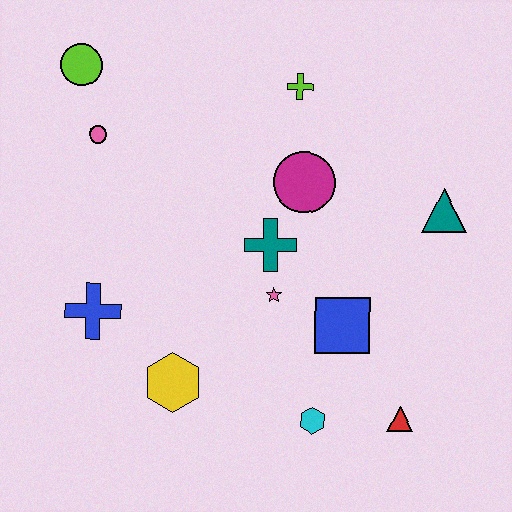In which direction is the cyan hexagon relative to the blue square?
The cyan hexagon is below the blue square.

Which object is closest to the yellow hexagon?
The blue cross is closest to the yellow hexagon.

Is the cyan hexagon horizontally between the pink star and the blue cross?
No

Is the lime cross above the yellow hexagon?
Yes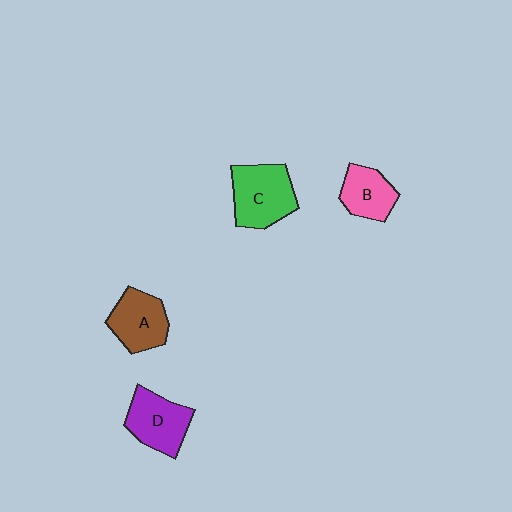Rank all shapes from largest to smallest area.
From largest to smallest: C (green), D (purple), A (brown), B (pink).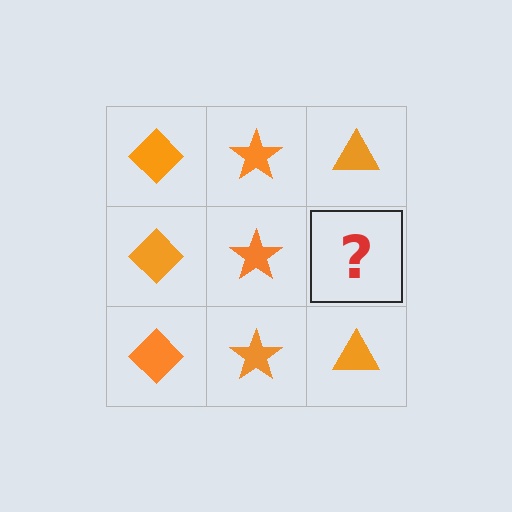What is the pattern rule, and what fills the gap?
The rule is that each column has a consistent shape. The gap should be filled with an orange triangle.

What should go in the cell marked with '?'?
The missing cell should contain an orange triangle.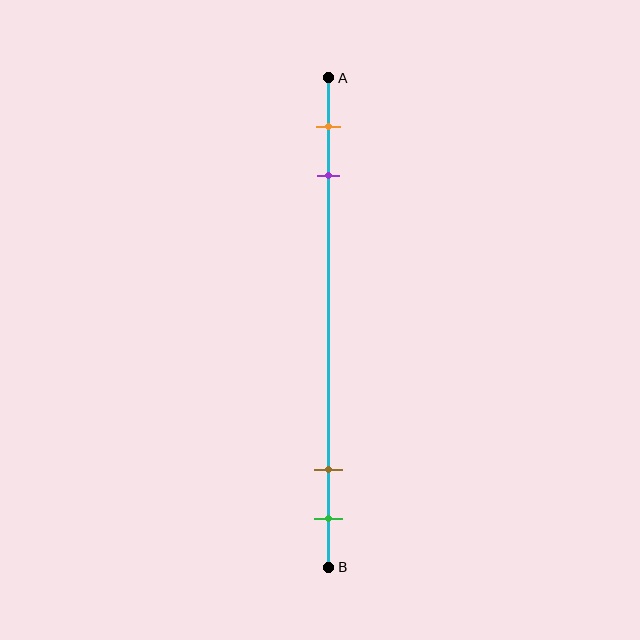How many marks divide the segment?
There are 4 marks dividing the segment.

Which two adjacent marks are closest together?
The brown and green marks are the closest adjacent pair.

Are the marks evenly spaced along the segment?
No, the marks are not evenly spaced.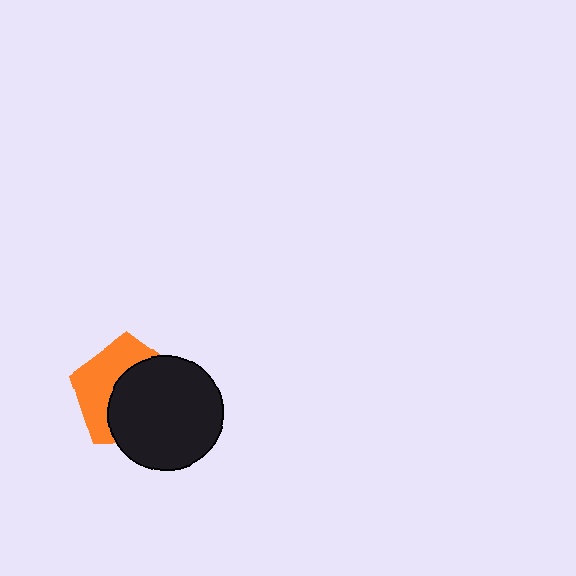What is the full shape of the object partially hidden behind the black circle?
The partially hidden object is an orange pentagon.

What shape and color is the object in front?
The object in front is a black circle.